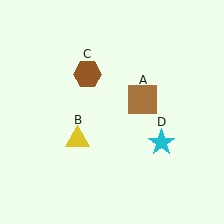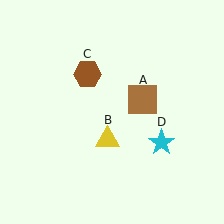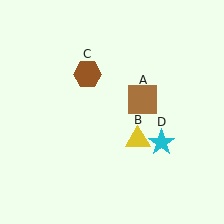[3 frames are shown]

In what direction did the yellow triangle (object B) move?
The yellow triangle (object B) moved right.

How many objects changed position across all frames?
1 object changed position: yellow triangle (object B).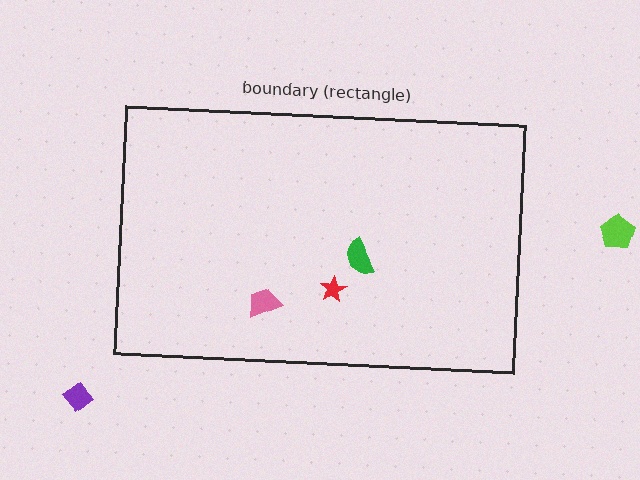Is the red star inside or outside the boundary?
Inside.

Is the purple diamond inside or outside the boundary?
Outside.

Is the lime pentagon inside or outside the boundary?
Outside.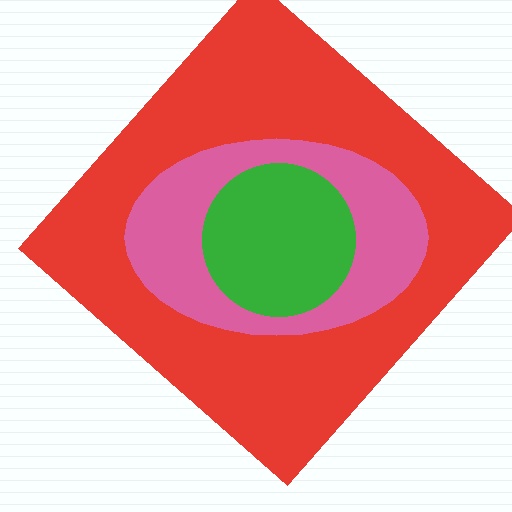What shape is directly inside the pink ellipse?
The green circle.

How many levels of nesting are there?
3.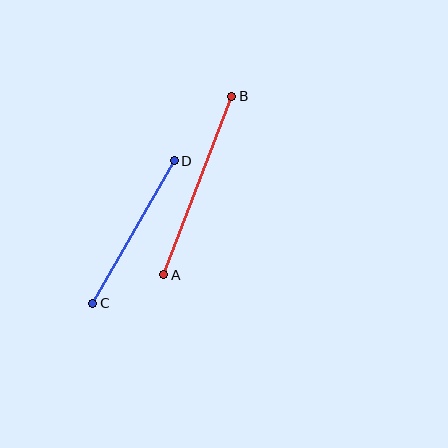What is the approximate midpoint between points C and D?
The midpoint is at approximately (133, 232) pixels.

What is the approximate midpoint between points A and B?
The midpoint is at approximately (198, 186) pixels.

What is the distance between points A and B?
The distance is approximately 191 pixels.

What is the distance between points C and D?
The distance is approximately 164 pixels.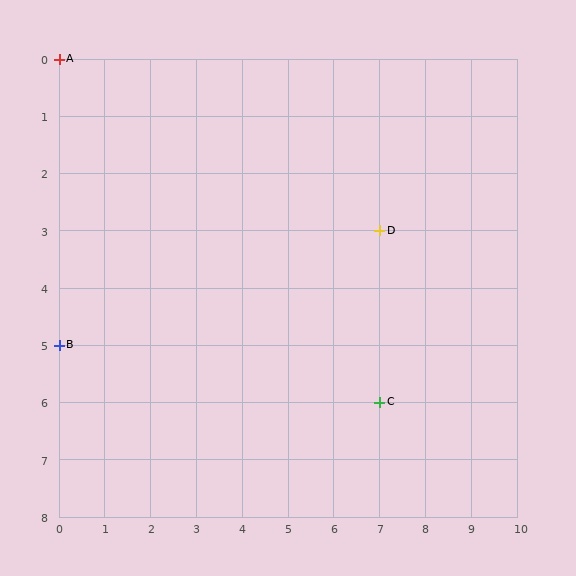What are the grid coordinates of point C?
Point C is at grid coordinates (7, 6).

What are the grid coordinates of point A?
Point A is at grid coordinates (0, 0).